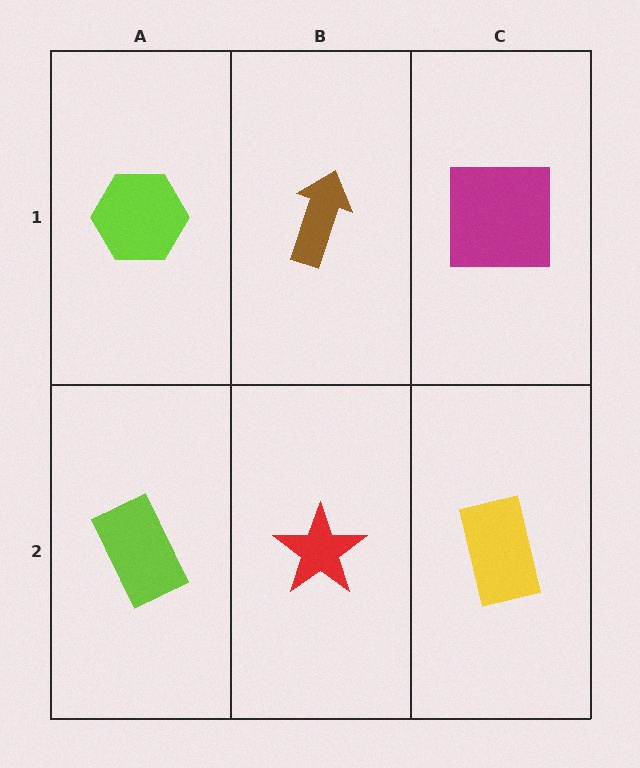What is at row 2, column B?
A red star.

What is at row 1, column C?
A magenta square.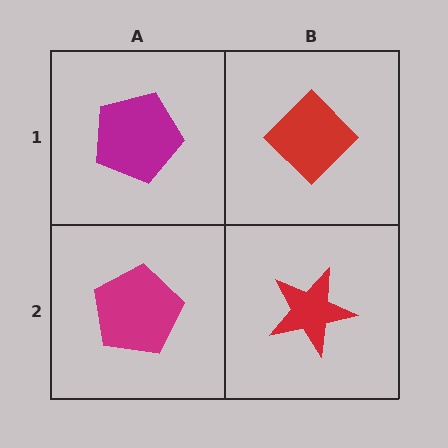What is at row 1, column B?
A red diamond.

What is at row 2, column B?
A red star.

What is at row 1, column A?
A magenta pentagon.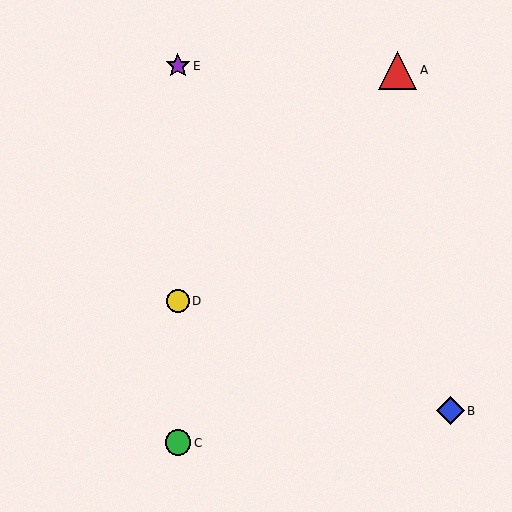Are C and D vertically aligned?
Yes, both are at x≈178.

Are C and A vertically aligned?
No, C is at x≈178 and A is at x≈397.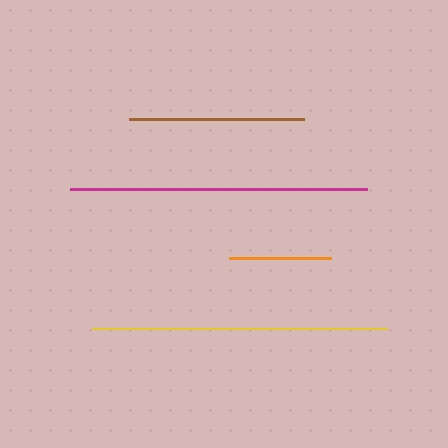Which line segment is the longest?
The magenta line is the longest at approximately 297 pixels.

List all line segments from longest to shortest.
From longest to shortest: magenta, yellow, brown, orange.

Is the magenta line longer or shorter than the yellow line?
The magenta line is longer than the yellow line.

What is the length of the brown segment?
The brown segment is approximately 175 pixels long.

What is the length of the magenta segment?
The magenta segment is approximately 297 pixels long.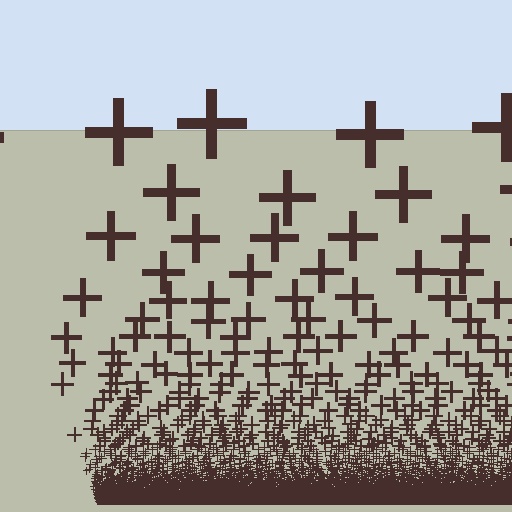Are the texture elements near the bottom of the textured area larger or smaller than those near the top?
Smaller. The gradient is inverted — elements near the bottom are smaller and denser.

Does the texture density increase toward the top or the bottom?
Density increases toward the bottom.